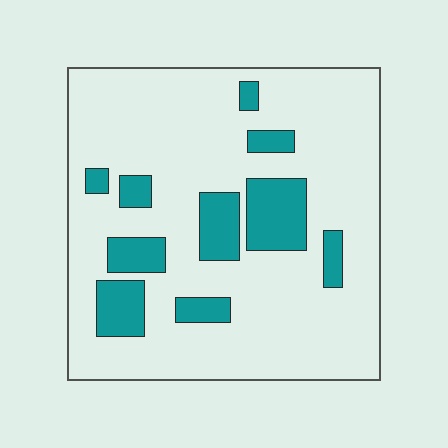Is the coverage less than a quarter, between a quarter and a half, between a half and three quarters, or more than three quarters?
Less than a quarter.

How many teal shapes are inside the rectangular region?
10.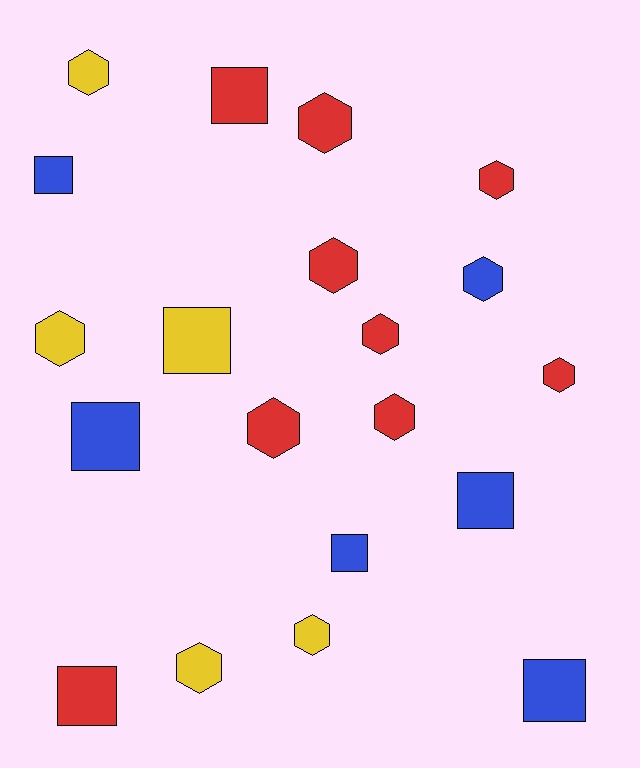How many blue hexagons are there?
There is 1 blue hexagon.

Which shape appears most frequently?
Hexagon, with 12 objects.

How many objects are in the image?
There are 20 objects.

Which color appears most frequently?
Red, with 9 objects.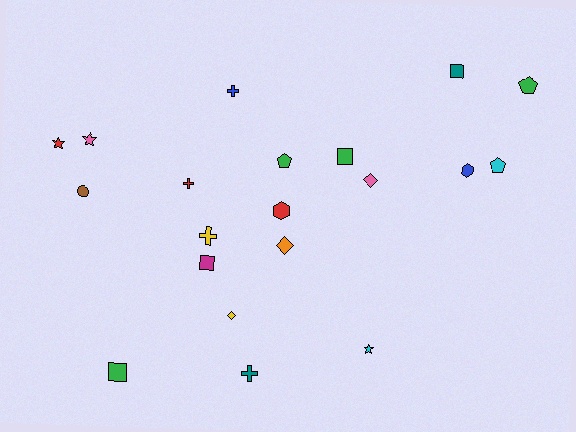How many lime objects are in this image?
There are no lime objects.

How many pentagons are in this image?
There are 3 pentagons.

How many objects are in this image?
There are 20 objects.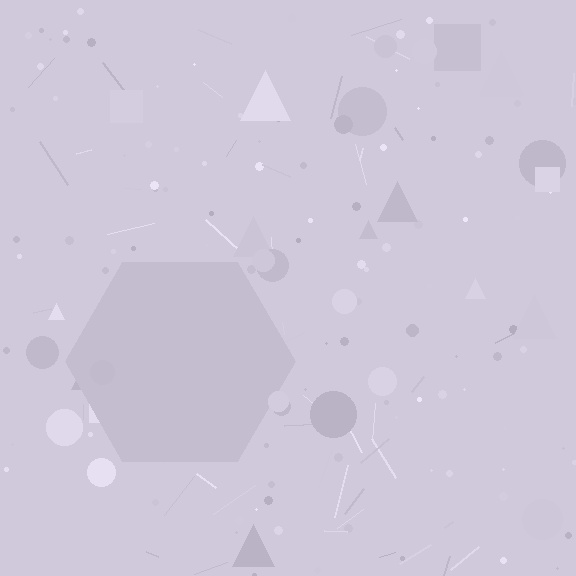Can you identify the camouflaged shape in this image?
The camouflaged shape is a hexagon.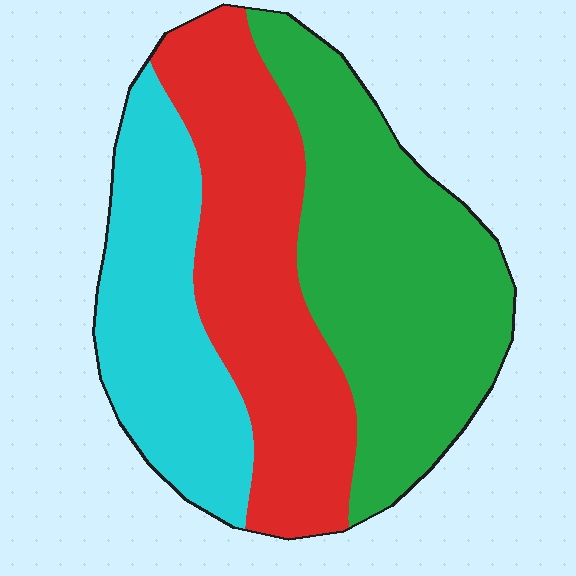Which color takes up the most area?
Green, at roughly 40%.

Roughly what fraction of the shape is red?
Red covers roughly 35% of the shape.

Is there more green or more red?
Green.